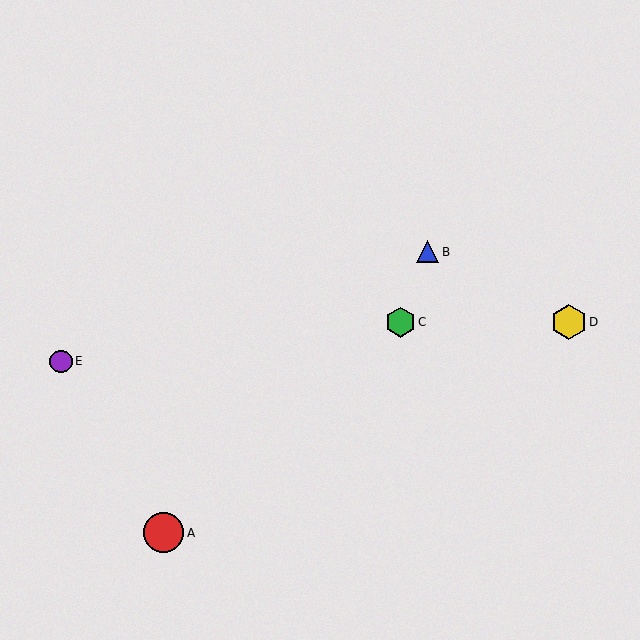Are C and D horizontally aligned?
Yes, both are at y≈322.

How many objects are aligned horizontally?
2 objects (C, D) are aligned horizontally.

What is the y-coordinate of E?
Object E is at y≈361.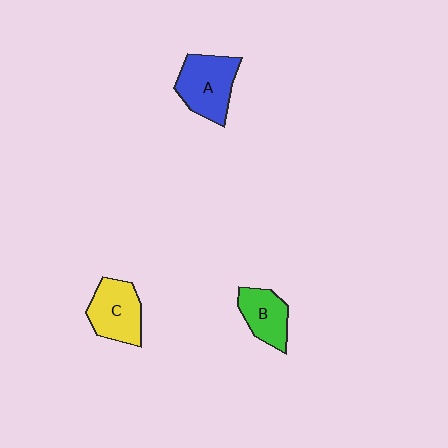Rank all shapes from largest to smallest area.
From largest to smallest: A (blue), C (yellow), B (green).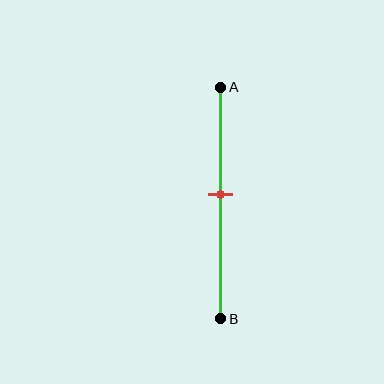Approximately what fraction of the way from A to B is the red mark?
The red mark is approximately 45% of the way from A to B.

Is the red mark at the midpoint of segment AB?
No, the mark is at about 45% from A, not at the 50% midpoint.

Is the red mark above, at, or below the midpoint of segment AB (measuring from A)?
The red mark is above the midpoint of segment AB.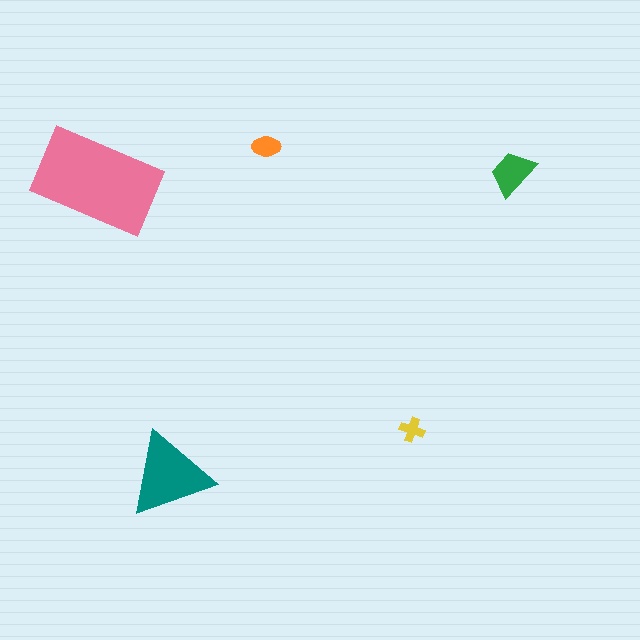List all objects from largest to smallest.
The pink rectangle, the teal triangle, the green trapezoid, the orange ellipse, the yellow cross.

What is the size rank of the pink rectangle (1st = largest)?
1st.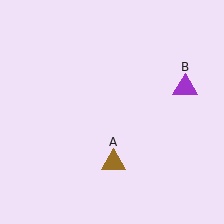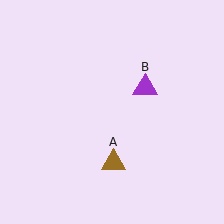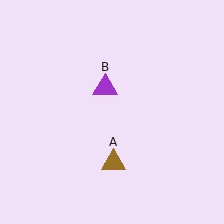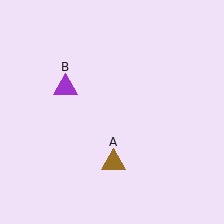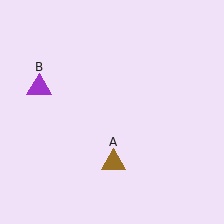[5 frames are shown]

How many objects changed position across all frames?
1 object changed position: purple triangle (object B).